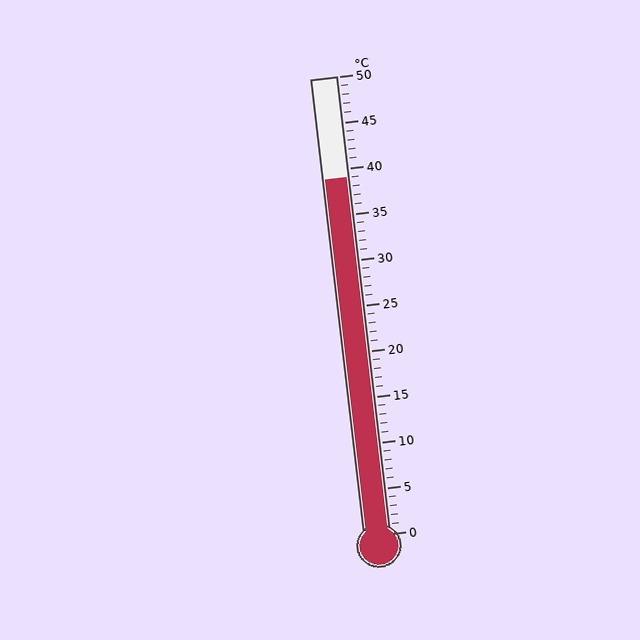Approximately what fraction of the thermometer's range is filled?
The thermometer is filled to approximately 80% of its range.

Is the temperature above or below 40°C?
The temperature is below 40°C.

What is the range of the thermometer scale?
The thermometer scale ranges from 0°C to 50°C.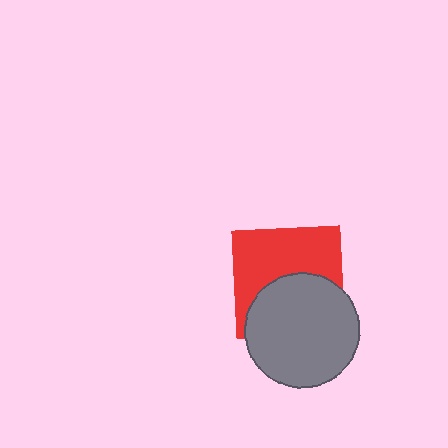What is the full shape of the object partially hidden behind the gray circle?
The partially hidden object is a red square.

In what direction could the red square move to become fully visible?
The red square could move up. That would shift it out from behind the gray circle entirely.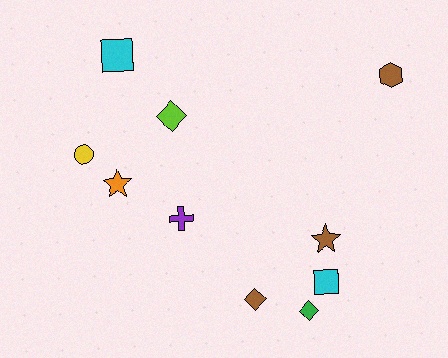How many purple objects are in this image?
There is 1 purple object.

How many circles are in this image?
There is 1 circle.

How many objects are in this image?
There are 10 objects.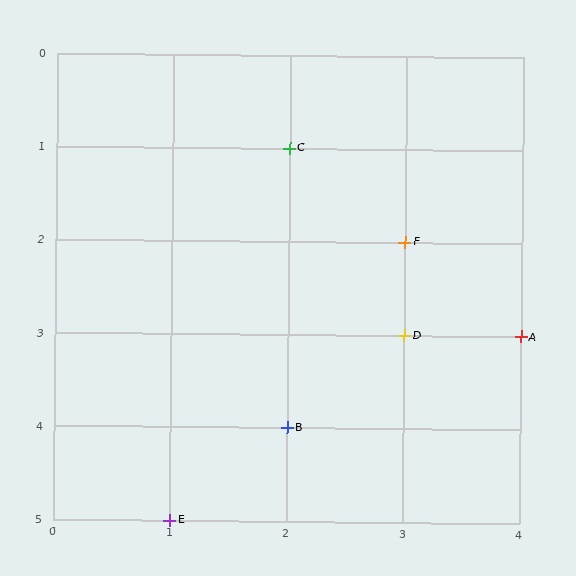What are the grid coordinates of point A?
Point A is at grid coordinates (4, 3).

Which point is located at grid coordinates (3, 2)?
Point F is at (3, 2).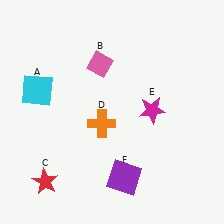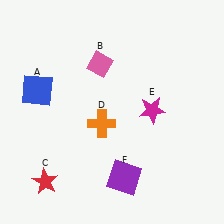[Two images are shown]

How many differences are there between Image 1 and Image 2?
There is 1 difference between the two images.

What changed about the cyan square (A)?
In Image 1, A is cyan. In Image 2, it changed to blue.